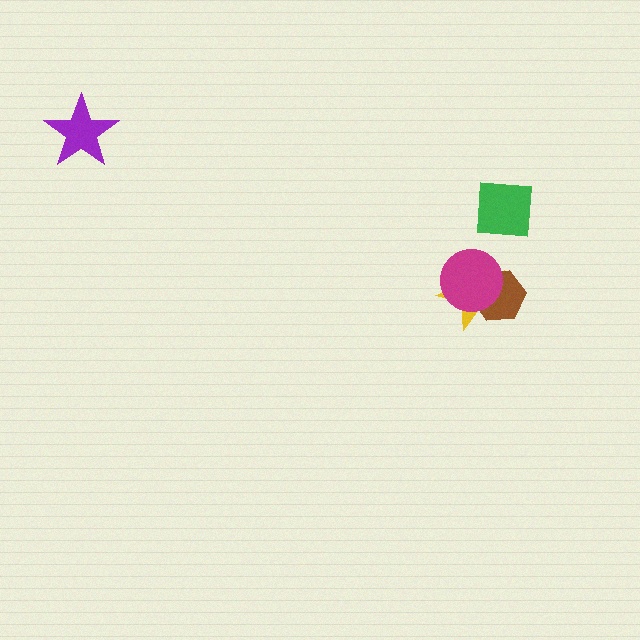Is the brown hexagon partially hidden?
Yes, it is partially covered by another shape.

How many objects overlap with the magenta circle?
2 objects overlap with the magenta circle.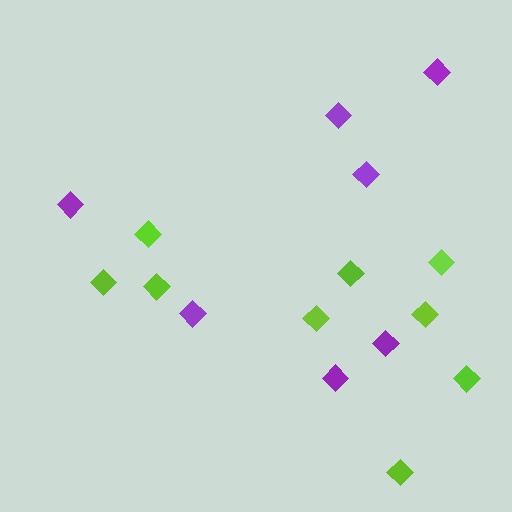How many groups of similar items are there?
There are 2 groups: one group of lime diamonds (9) and one group of purple diamonds (7).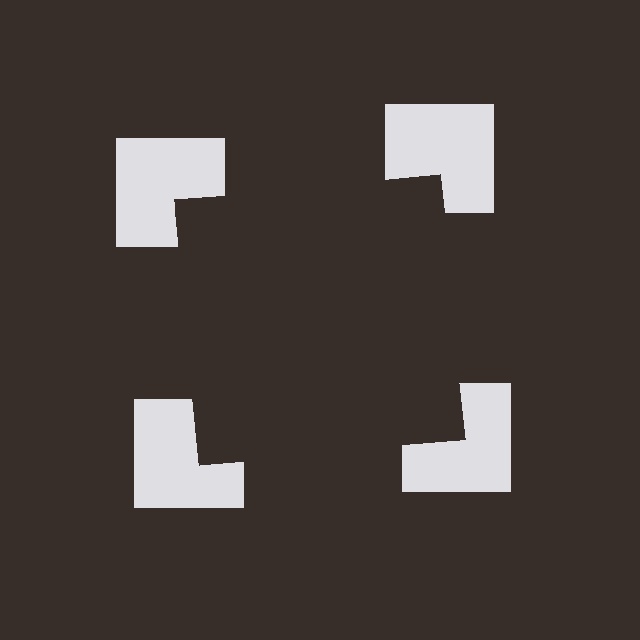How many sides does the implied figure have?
4 sides.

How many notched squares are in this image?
There are 4 — one at each vertex of the illusory square.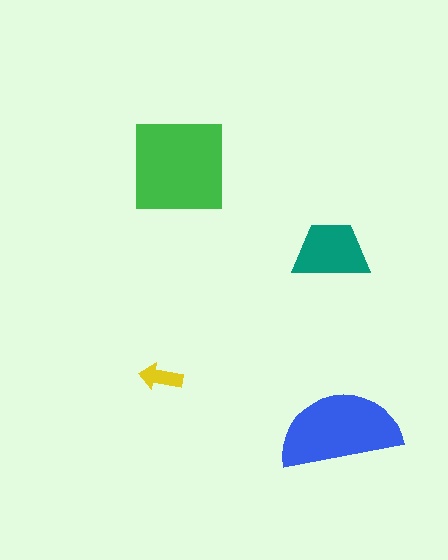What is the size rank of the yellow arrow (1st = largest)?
4th.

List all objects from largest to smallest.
The green square, the blue semicircle, the teal trapezoid, the yellow arrow.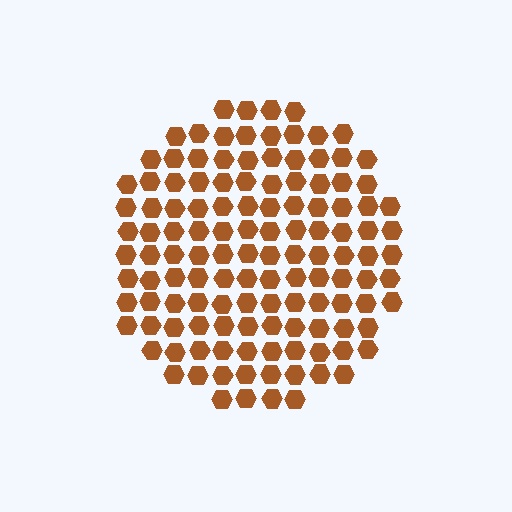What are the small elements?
The small elements are hexagons.